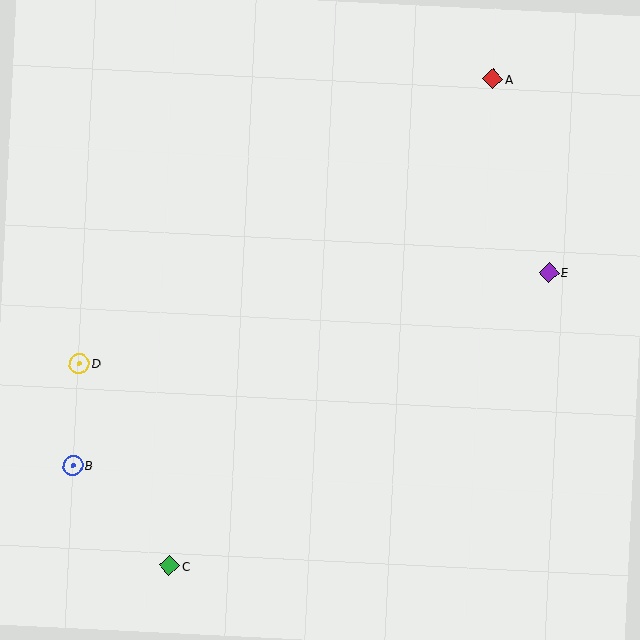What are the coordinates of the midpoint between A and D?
The midpoint between A and D is at (286, 221).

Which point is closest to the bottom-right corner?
Point E is closest to the bottom-right corner.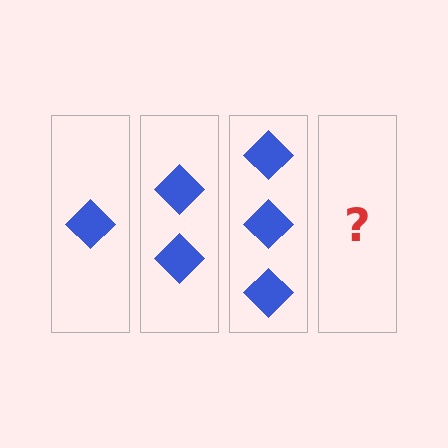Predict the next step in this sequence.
The next step is 4 diamonds.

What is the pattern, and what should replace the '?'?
The pattern is that each step adds one more diamond. The '?' should be 4 diamonds.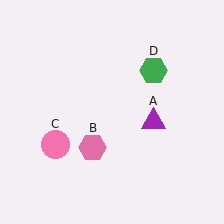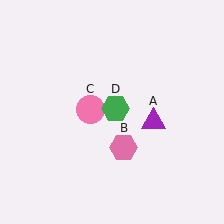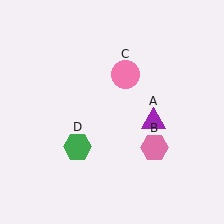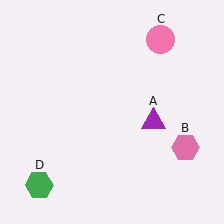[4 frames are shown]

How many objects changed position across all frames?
3 objects changed position: pink hexagon (object B), pink circle (object C), green hexagon (object D).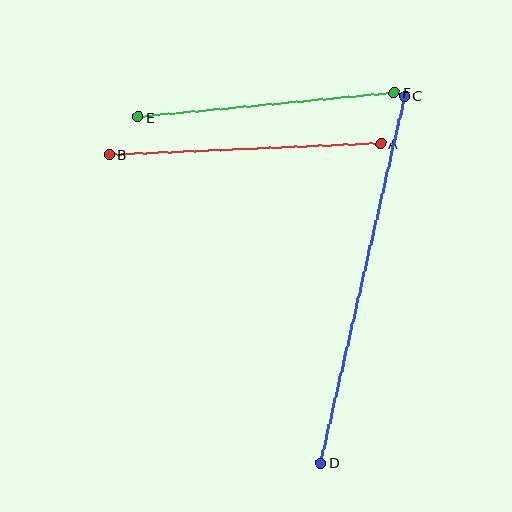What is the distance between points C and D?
The distance is approximately 376 pixels.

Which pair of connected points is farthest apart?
Points C and D are farthest apart.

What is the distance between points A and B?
The distance is approximately 272 pixels.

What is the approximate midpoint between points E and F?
The midpoint is at approximately (266, 105) pixels.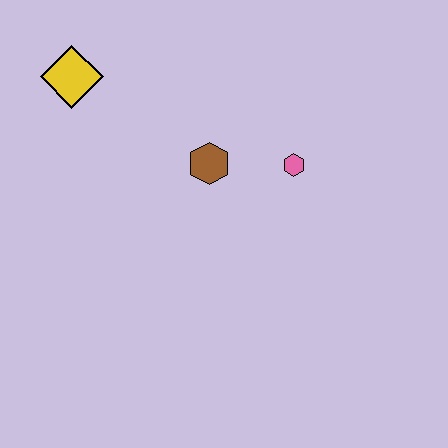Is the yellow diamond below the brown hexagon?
No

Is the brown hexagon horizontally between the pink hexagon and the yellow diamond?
Yes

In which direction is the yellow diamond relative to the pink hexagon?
The yellow diamond is to the left of the pink hexagon.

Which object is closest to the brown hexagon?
The pink hexagon is closest to the brown hexagon.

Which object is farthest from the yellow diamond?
The pink hexagon is farthest from the yellow diamond.